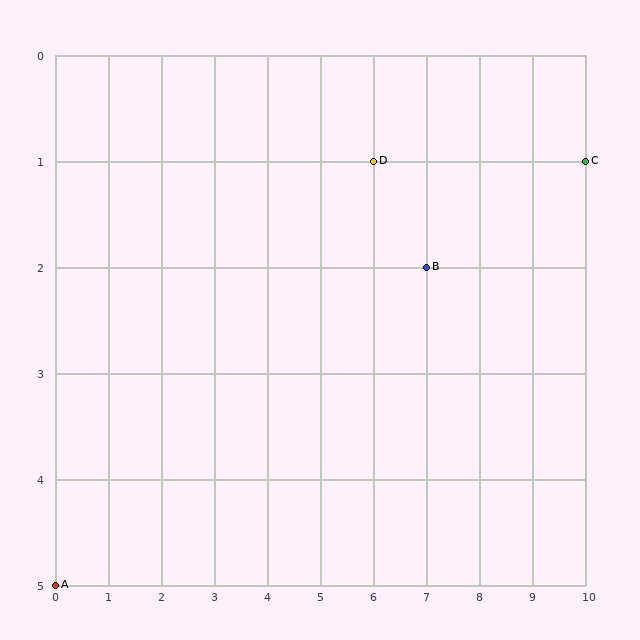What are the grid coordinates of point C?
Point C is at grid coordinates (10, 1).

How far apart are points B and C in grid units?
Points B and C are 3 columns and 1 row apart (about 3.2 grid units diagonally).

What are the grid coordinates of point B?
Point B is at grid coordinates (7, 2).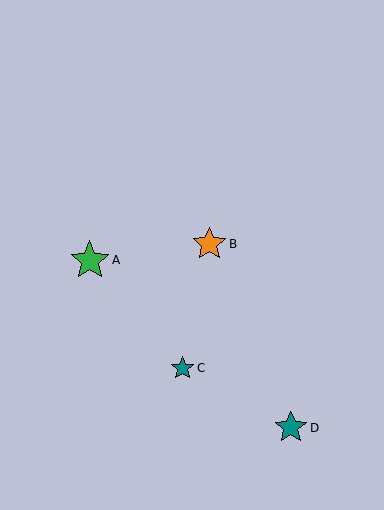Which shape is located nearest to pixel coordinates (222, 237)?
The orange star (labeled B) at (209, 244) is nearest to that location.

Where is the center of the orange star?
The center of the orange star is at (209, 244).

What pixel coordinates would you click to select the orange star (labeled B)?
Click at (209, 244) to select the orange star B.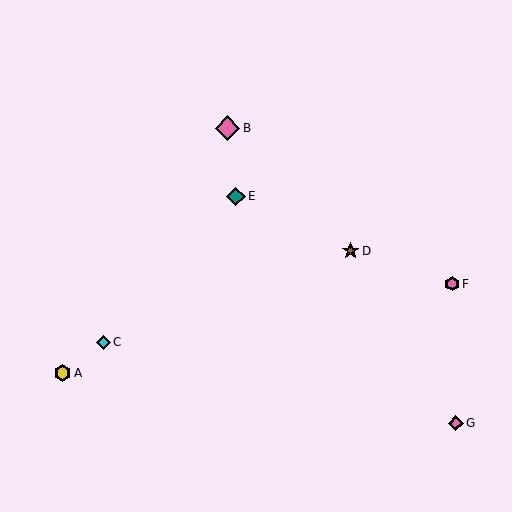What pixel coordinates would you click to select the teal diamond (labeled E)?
Click at (236, 196) to select the teal diamond E.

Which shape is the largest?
The pink diamond (labeled B) is the largest.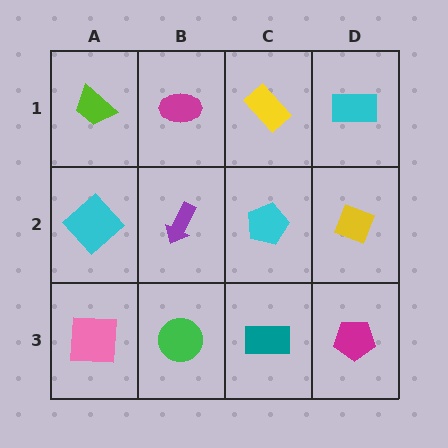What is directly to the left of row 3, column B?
A pink square.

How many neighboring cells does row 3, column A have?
2.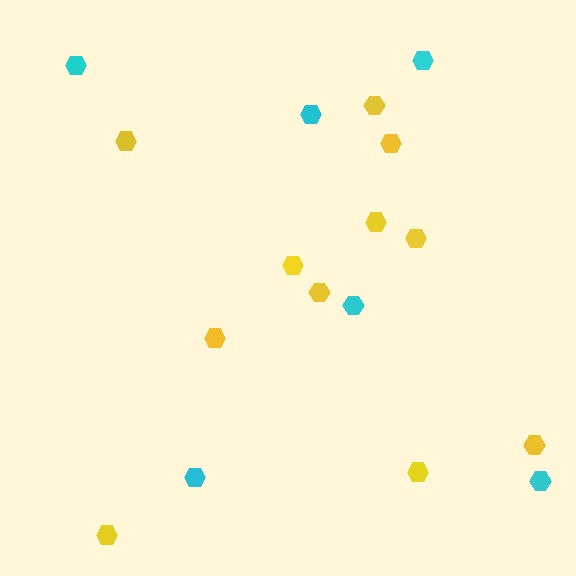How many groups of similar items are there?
There are 2 groups: one group of cyan hexagons (6) and one group of yellow hexagons (11).